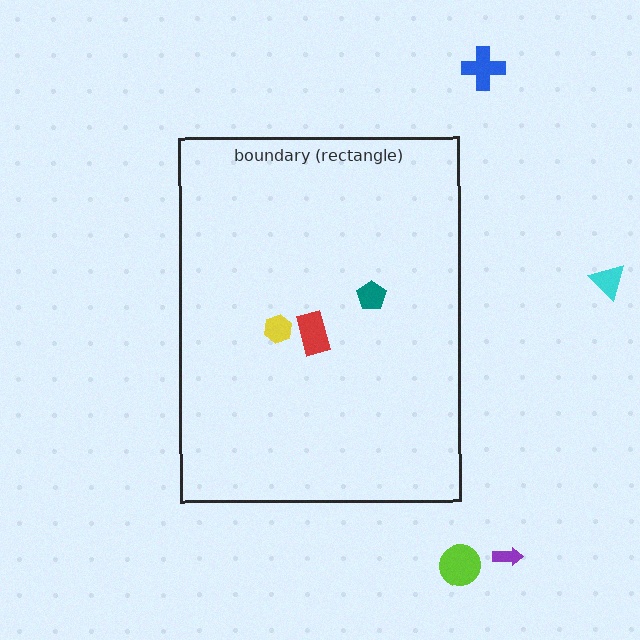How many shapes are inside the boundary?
3 inside, 4 outside.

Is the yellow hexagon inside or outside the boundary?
Inside.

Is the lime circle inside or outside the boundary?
Outside.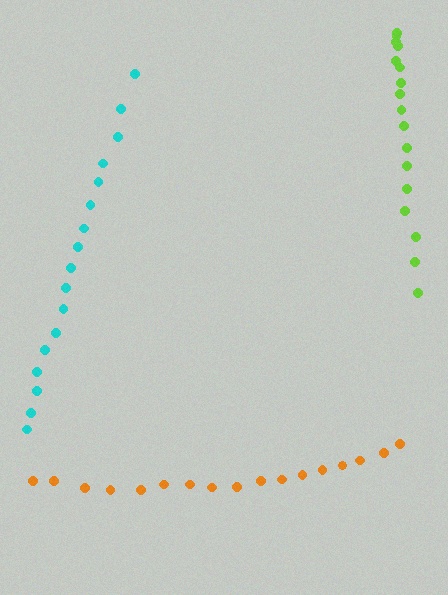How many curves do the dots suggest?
There are 3 distinct paths.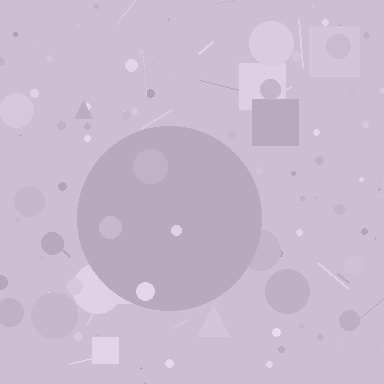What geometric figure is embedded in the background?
A circle is embedded in the background.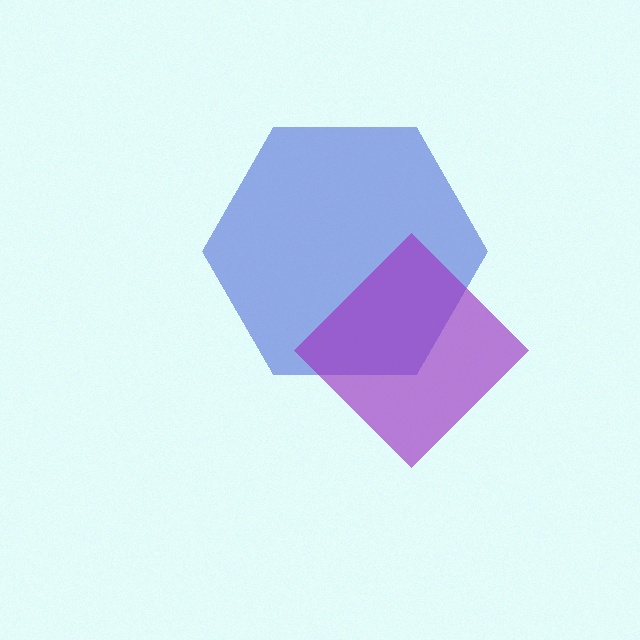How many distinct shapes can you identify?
There are 2 distinct shapes: a blue hexagon, a purple diamond.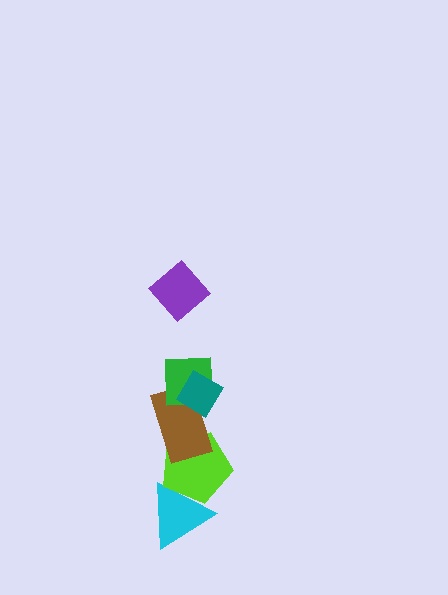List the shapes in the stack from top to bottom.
From top to bottom: the purple diamond, the teal diamond, the green square, the brown rectangle, the lime pentagon, the cyan triangle.